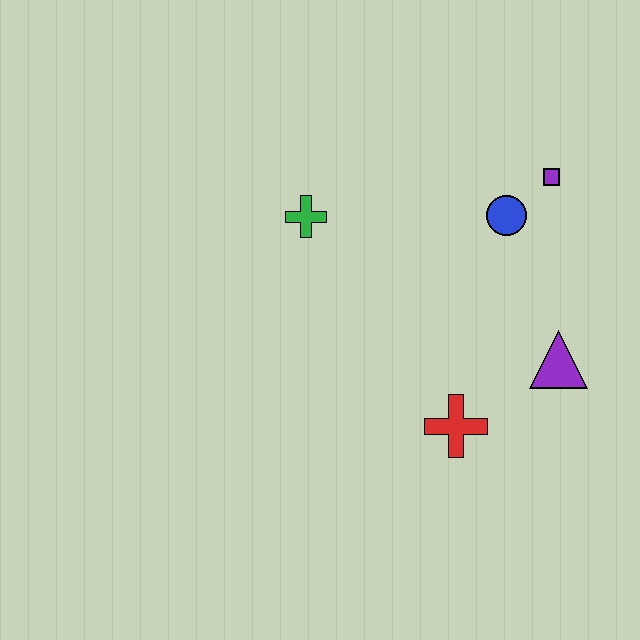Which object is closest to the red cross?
The purple triangle is closest to the red cross.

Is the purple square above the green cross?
Yes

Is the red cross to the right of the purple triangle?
No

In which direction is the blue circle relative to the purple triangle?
The blue circle is above the purple triangle.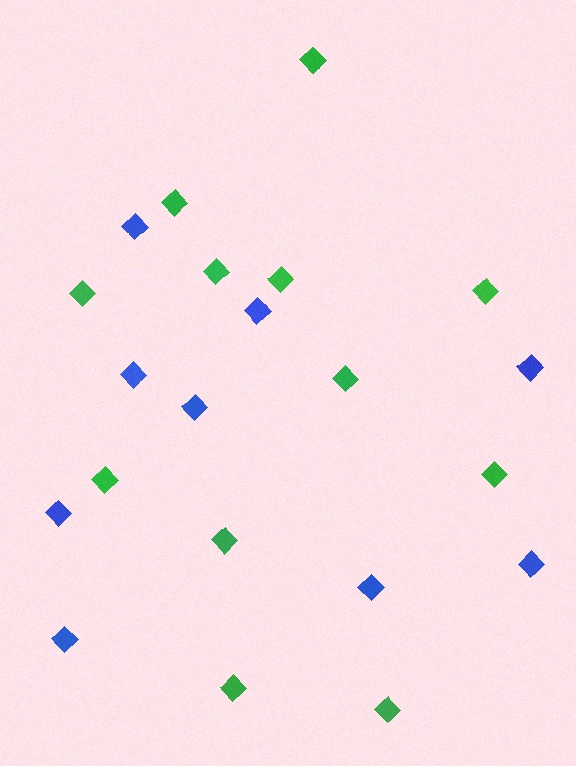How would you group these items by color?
There are 2 groups: one group of green diamonds (12) and one group of blue diamonds (9).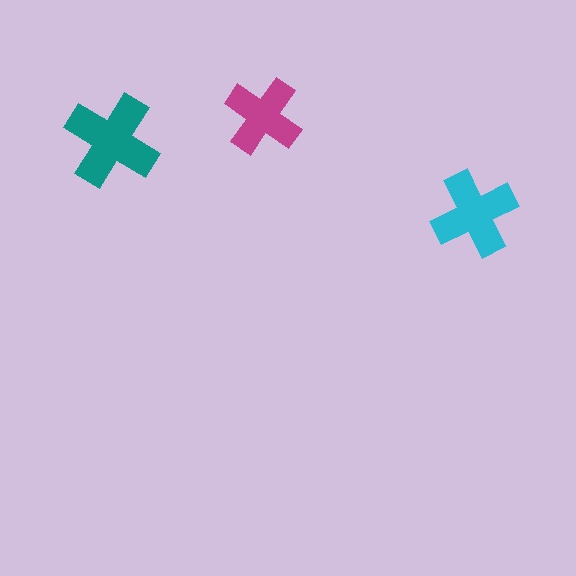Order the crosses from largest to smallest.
the teal one, the cyan one, the magenta one.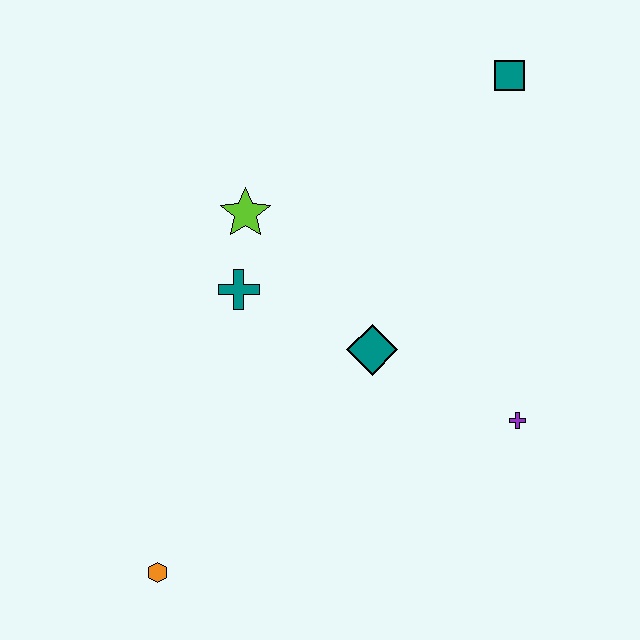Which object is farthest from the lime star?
The orange hexagon is farthest from the lime star.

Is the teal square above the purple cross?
Yes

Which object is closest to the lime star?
The teal cross is closest to the lime star.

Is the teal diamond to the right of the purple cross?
No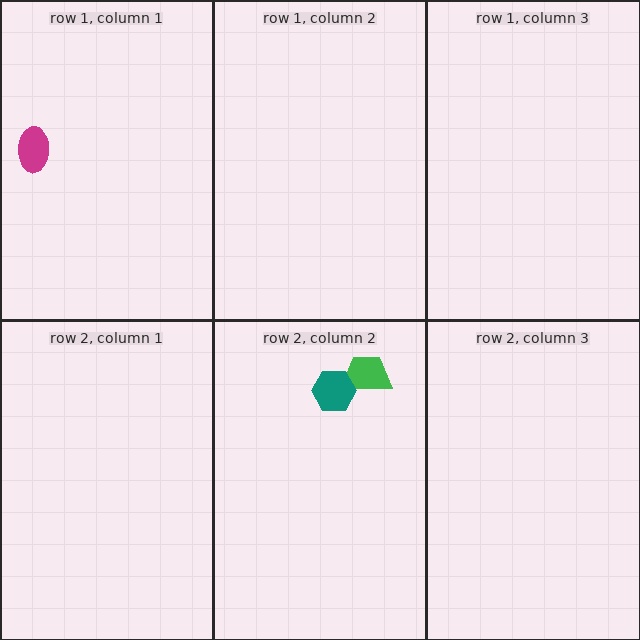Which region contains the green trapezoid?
The row 2, column 2 region.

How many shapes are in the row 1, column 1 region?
1.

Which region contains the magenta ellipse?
The row 1, column 1 region.